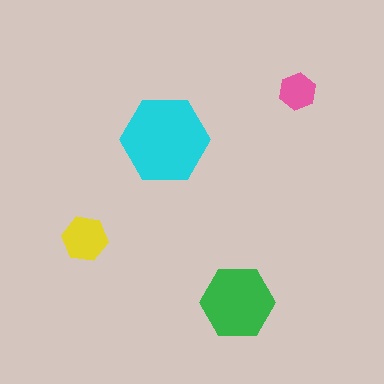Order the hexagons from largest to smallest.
the cyan one, the green one, the yellow one, the pink one.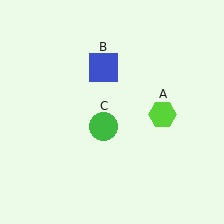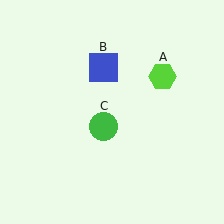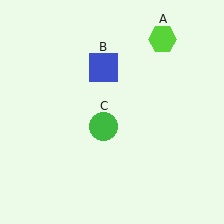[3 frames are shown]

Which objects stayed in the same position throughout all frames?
Blue square (object B) and green circle (object C) remained stationary.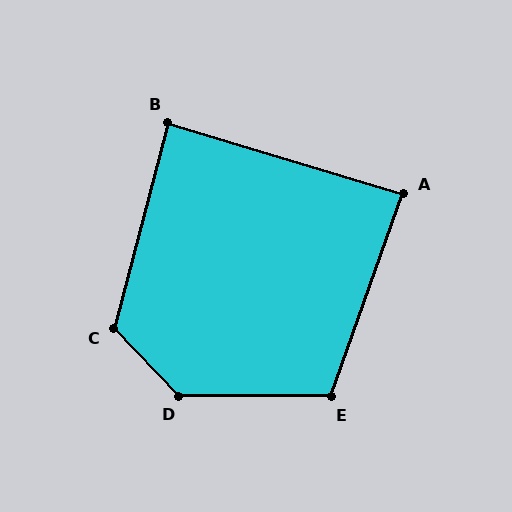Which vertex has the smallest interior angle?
A, at approximately 87 degrees.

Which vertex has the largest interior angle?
D, at approximately 134 degrees.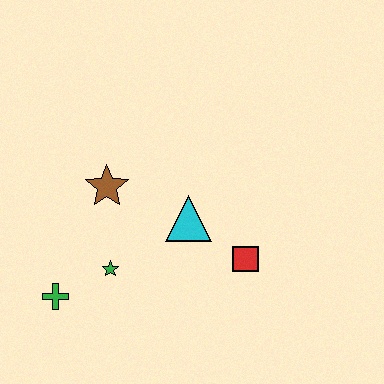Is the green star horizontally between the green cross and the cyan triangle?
Yes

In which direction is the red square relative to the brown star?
The red square is to the right of the brown star.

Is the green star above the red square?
No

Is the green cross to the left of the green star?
Yes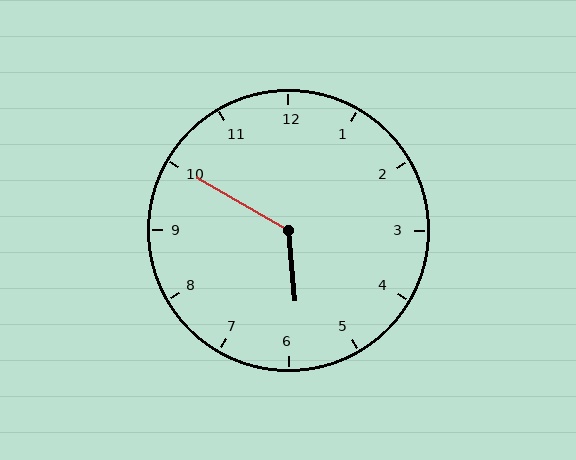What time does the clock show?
5:50.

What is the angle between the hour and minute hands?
Approximately 125 degrees.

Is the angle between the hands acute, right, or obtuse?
It is obtuse.